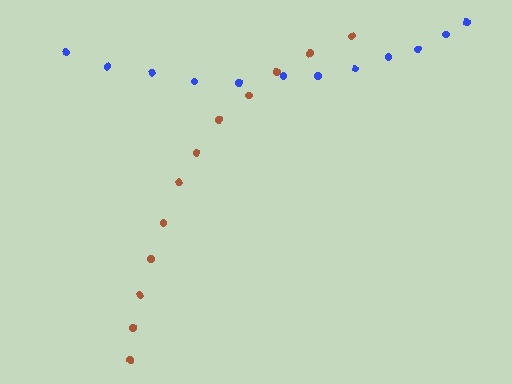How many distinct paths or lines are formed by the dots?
There are 2 distinct paths.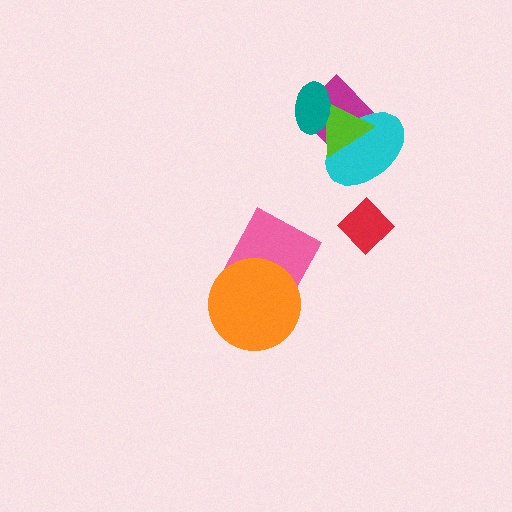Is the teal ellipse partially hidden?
No, no other shape covers it.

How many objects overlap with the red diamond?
0 objects overlap with the red diamond.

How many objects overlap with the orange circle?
1 object overlaps with the orange circle.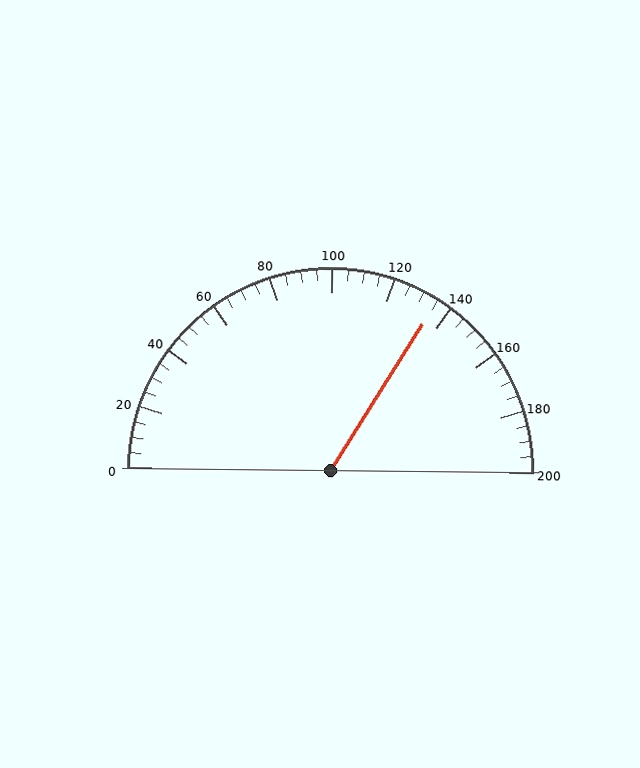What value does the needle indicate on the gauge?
The needle indicates approximately 135.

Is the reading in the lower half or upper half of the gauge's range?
The reading is in the upper half of the range (0 to 200).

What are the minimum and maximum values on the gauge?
The gauge ranges from 0 to 200.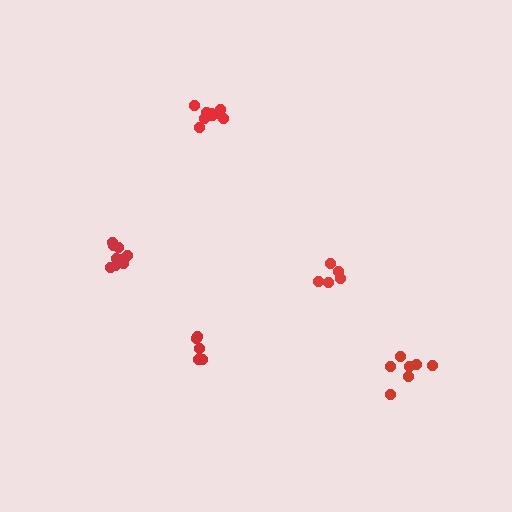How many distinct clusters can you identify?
There are 5 distinct clusters.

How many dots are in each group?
Group 1: 5 dots, Group 2: 5 dots, Group 3: 10 dots, Group 4: 7 dots, Group 5: 10 dots (37 total).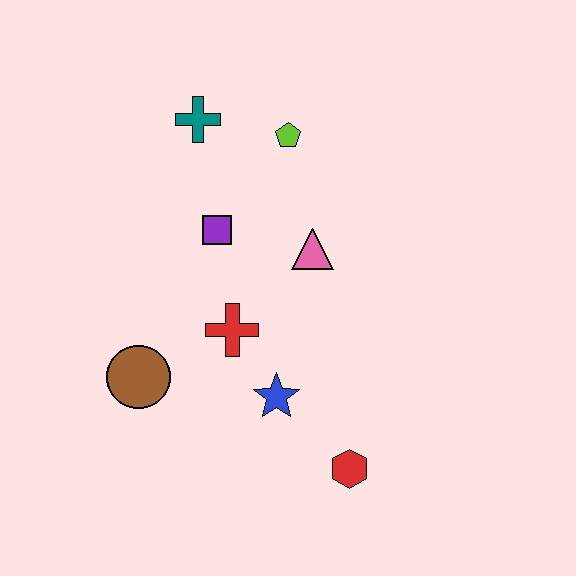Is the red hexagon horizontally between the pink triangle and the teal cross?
No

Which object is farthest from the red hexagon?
The teal cross is farthest from the red hexagon.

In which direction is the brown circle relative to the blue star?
The brown circle is to the left of the blue star.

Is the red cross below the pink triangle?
Yes